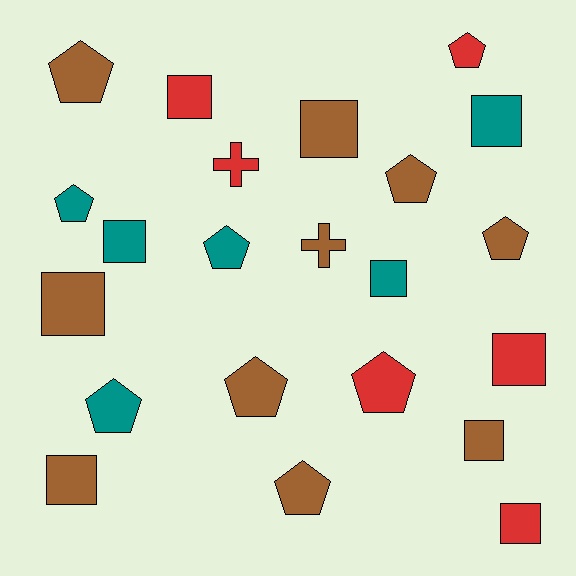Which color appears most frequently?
Brown, with 10 objects.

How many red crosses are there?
There is 1 red cross.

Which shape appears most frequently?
Square, with 10 objects.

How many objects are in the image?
There are 22 objects.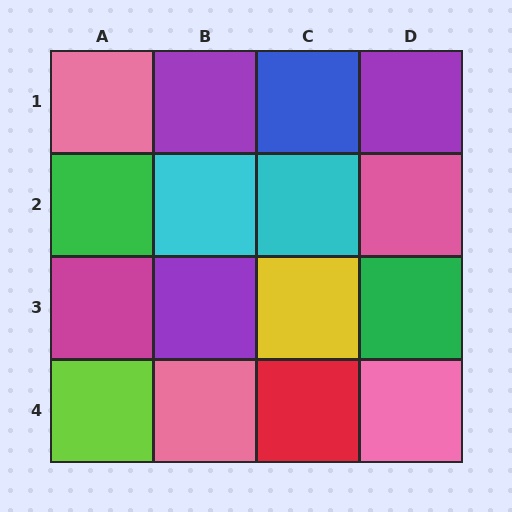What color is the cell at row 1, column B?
Purple.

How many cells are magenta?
1 cell is magenta.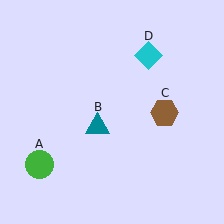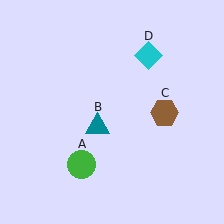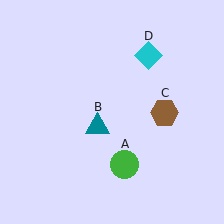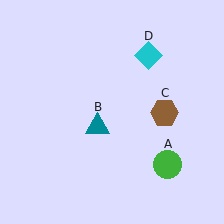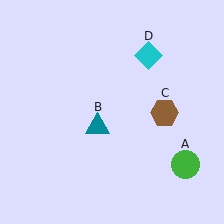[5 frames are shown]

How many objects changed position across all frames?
1 object changed position: green circle (object A).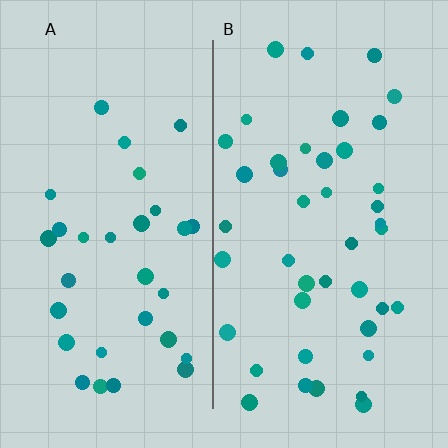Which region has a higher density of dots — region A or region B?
B (the right).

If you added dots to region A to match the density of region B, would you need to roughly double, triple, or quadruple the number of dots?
Approximately double.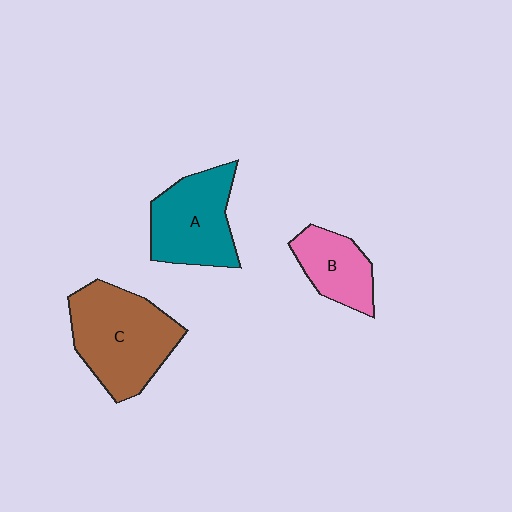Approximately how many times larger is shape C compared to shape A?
Approximately 1.2 times.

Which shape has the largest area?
Shape C (brown).